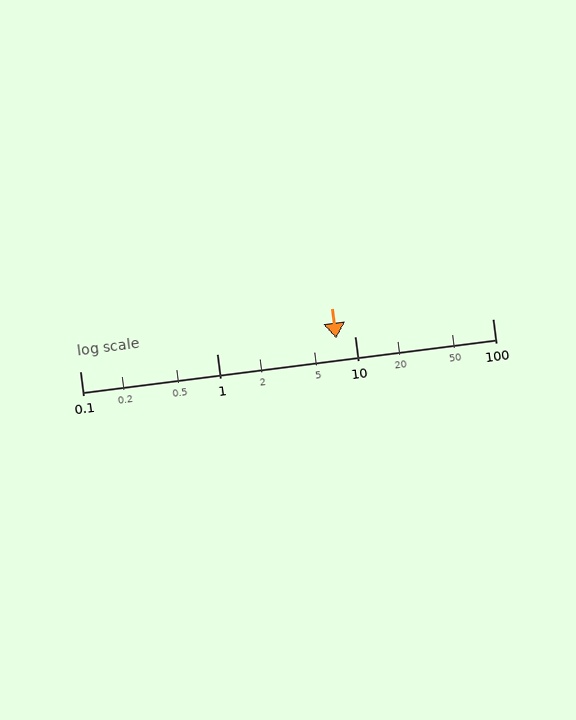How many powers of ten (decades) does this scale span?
The scale spans 3 decades, from 0.1 to 100.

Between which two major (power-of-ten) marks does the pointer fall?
The pointer is between 1 and 10.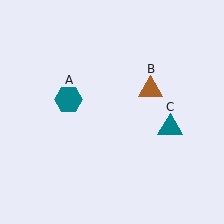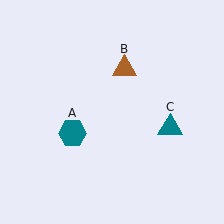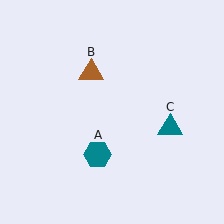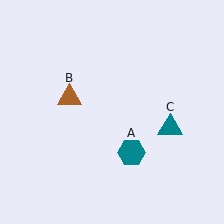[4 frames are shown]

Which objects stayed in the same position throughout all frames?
Teal triangle (object C) remained stationary.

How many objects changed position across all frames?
2 objects changed position: teal hexagon (object A), brown triangle (object B).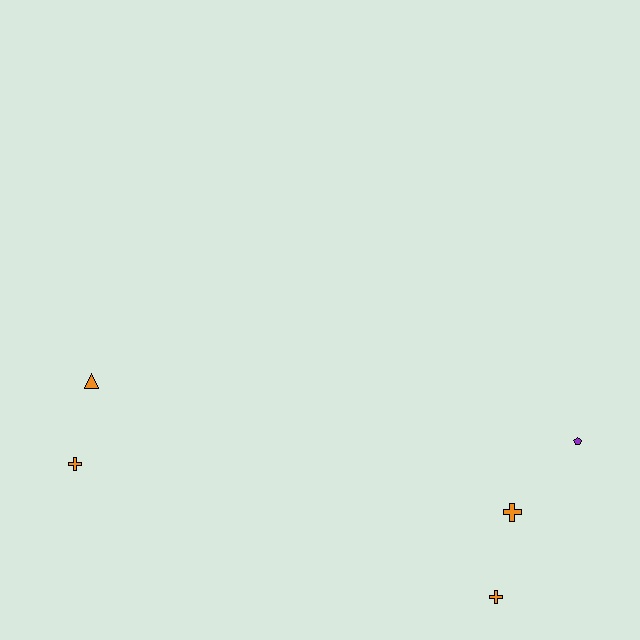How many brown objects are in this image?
There are no brown objects.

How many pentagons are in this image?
There is 1 pentagon.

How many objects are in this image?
There are 5 objects.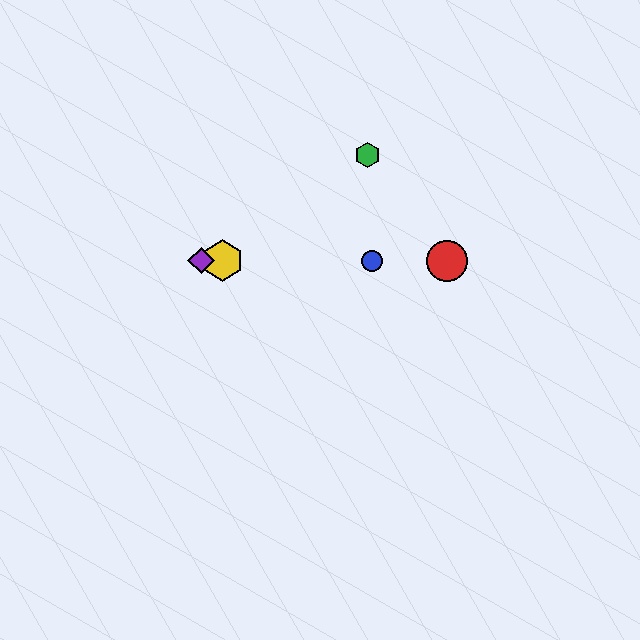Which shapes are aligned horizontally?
The red circle, the blue circle, the yellow hexagon, the purple diamond are aligned horizontally.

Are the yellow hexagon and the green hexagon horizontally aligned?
No, the yellow hexagon is at y≈261 and the green hexagon is at y≈155.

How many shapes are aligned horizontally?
4 shapes (the red circle, the blue circle, the yellow hexagon, the purple diamond) are aligned horizontally.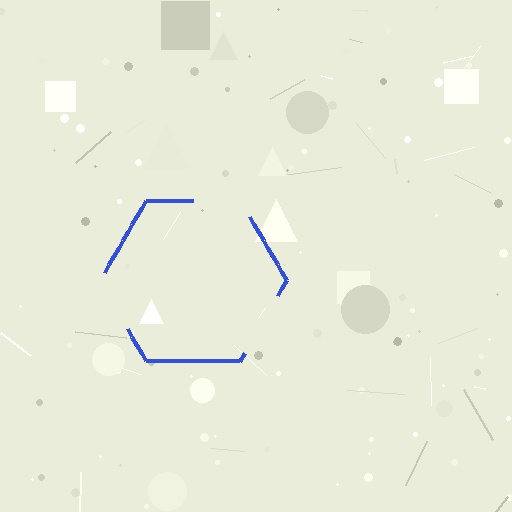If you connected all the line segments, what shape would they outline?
They would outline a hexagon.